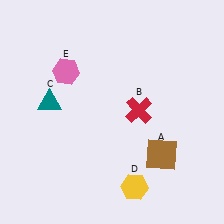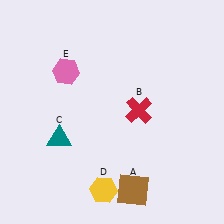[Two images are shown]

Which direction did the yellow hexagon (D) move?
The yellow hexagon (D) moved left.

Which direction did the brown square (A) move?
The brown square (A) moved down.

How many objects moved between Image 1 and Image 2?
3 objects moved between the two images.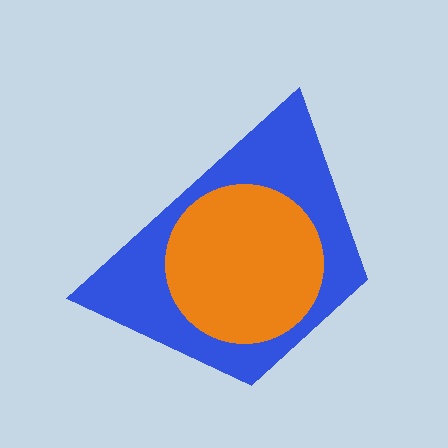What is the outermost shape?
The blue trapezoid.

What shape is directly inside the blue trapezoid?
The orange circle.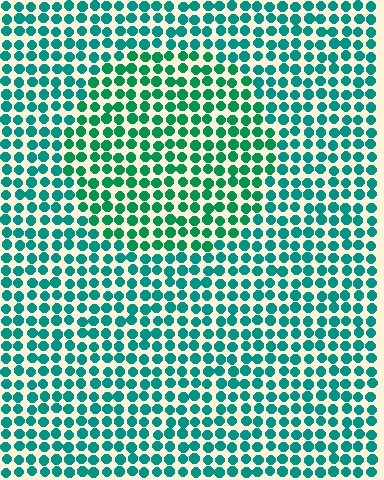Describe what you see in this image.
The image is filled with small teal elements in a uniform arrangement. A circle-shaped region is visible where the elements are tinted to a slightly different hue, forming a subtle color boundary.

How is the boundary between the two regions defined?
The boundary is defined purely by a slight shift in hue (about 22 degrees). Spacing, size, and orientation are identical on both sides.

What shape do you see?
I see a circle.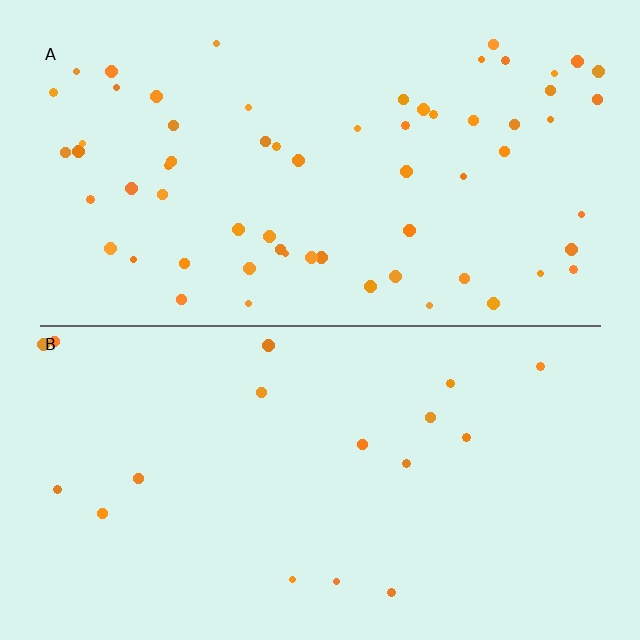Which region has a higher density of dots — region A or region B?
A (the top).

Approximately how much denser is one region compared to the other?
Approximately 3.6× — region A over region B.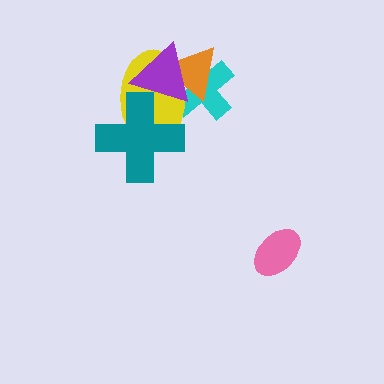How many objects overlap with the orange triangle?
3 objects overlap with the orange triangle.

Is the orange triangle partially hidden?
Yes, it is partially covered by another shape.